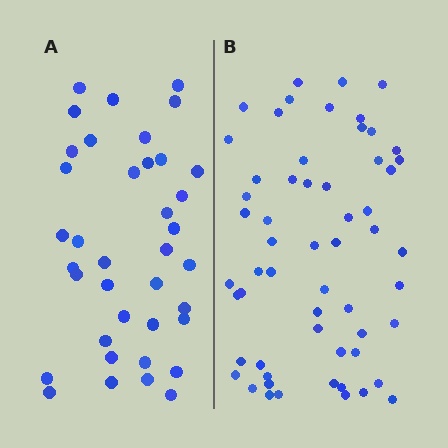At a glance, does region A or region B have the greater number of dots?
Region B (the right region) has more dots.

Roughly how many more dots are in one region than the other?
Region B has approximately 20 more dots than region A.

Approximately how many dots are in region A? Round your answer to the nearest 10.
About 40 dots. (The exact count is 38, which rounds to 40.)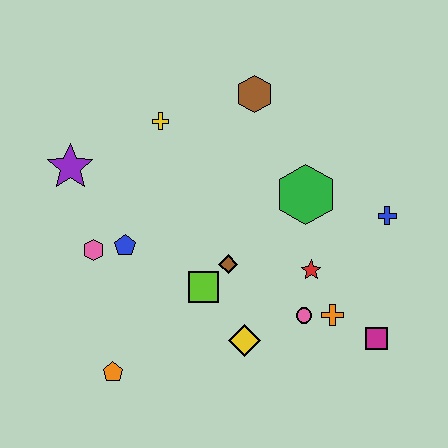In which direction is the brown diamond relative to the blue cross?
The brown diamond is to the left of the blue cross.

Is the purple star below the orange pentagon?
No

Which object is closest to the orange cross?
The pink circle is closest to the orange cross.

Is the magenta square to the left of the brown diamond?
No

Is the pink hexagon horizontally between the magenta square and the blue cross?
No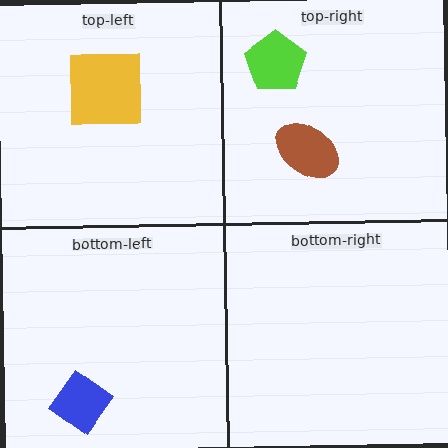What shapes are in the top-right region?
The lime pentagon, the brown ellipse.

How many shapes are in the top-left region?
1.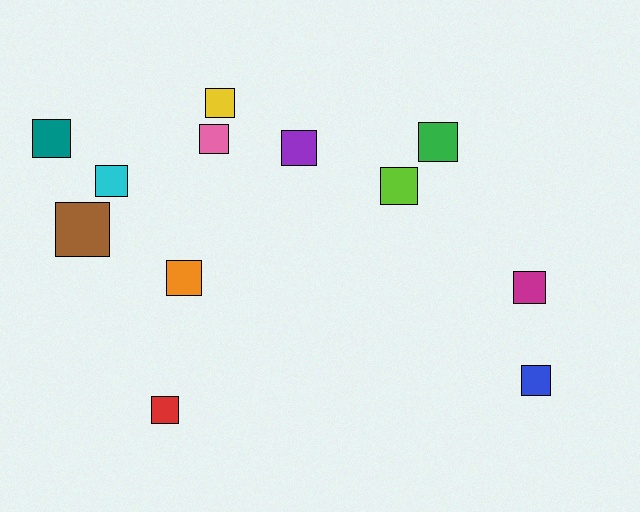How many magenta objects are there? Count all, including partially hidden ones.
There is 1 magenta object.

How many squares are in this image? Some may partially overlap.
There are 12 squares.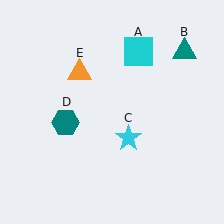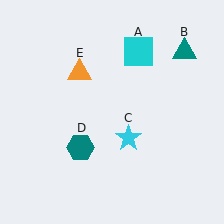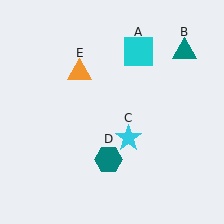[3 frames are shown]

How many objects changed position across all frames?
1 object changed position: teal hexagon (object D).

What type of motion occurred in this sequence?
The teal hexagon (object D) rotated counterclockwise around the center of the scene.